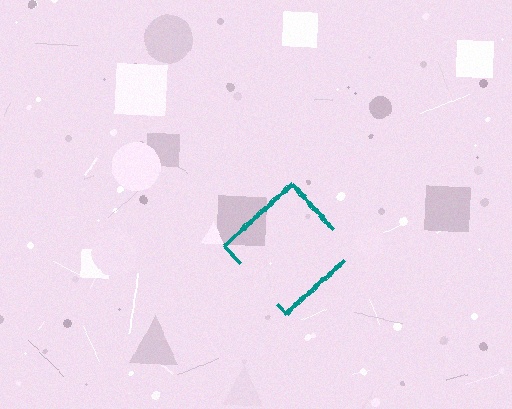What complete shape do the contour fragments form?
The contour fragments form a diamond.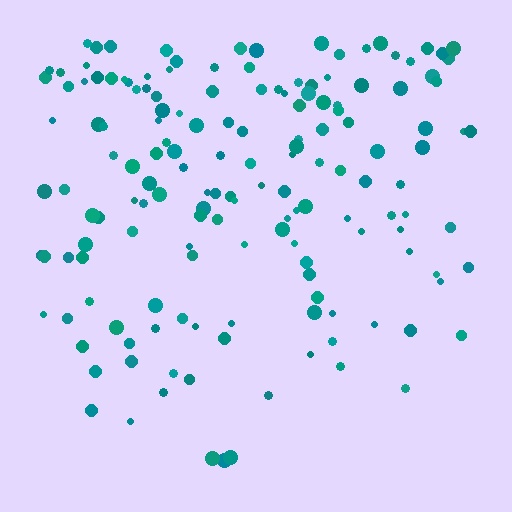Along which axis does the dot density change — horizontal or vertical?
Vertical.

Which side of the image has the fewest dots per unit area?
The bottom.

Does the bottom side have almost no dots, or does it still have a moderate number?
Still a moderate number, just noticeably fewer than the top.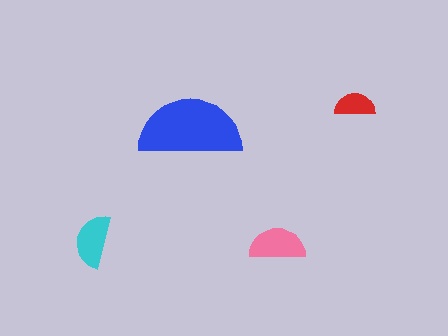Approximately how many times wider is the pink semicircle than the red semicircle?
About 1.5 times wider.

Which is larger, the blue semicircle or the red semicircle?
The blue one.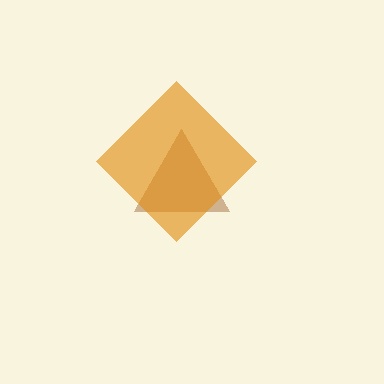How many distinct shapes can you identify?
There are 2 distinct shapes: a brown triangle, an orange diamond.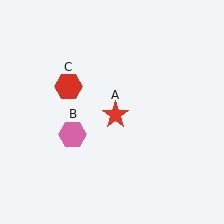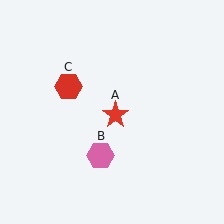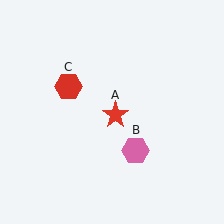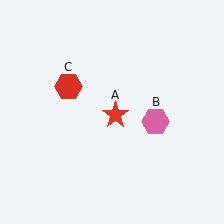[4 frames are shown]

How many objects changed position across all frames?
1 object changed position: pink hexagon (object B).